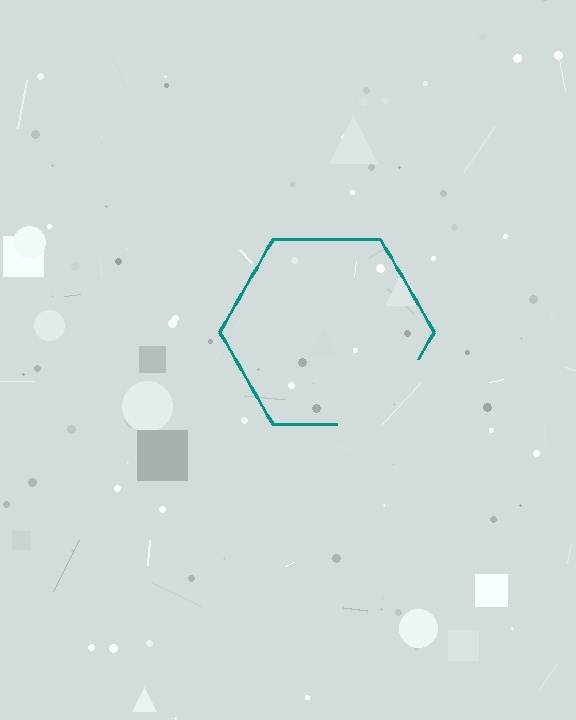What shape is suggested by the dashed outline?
The dashed outline suggests a hexagon.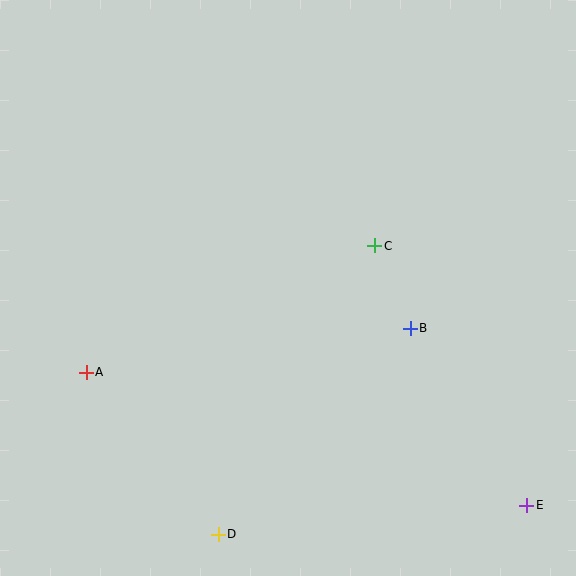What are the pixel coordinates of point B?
Point B is at (410, 328).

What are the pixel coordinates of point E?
Point E is at (527, 505).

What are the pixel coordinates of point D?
Point D is at (218, 534).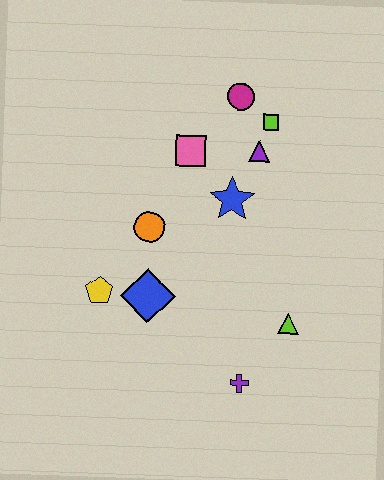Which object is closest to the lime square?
The purple triangle is closest to the lime square.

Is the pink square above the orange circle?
Yes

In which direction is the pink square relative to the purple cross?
The pink square is above the purple cross.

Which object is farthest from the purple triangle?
The purple cross is farthest from the purple triangle.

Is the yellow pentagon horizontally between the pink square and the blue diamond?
No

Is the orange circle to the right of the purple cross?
No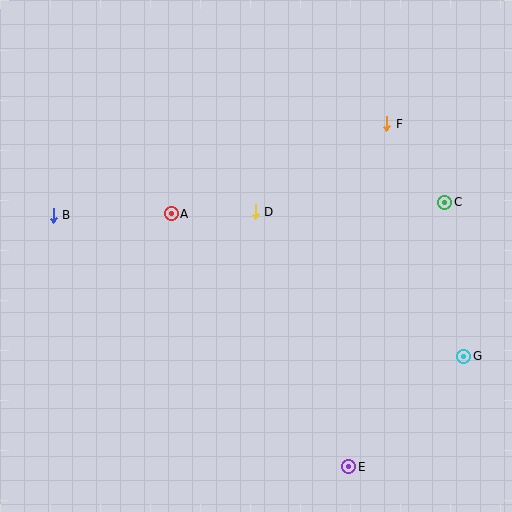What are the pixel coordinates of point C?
Point C is at (445, 202).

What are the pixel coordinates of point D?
Point D is at (255, 212).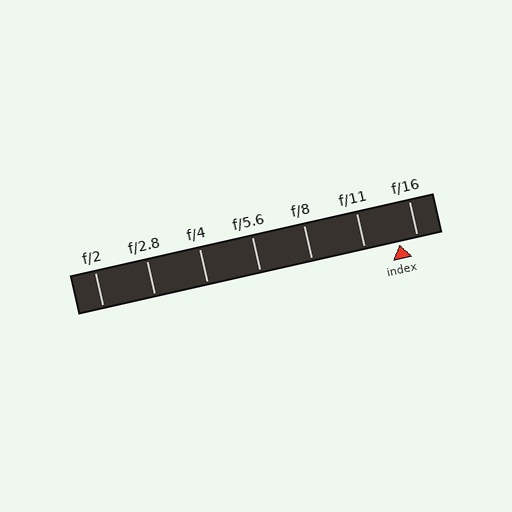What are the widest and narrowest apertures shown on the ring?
The widest aperture shown is f/2 and the narrowest is f/16.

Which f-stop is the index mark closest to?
The index mark is closest to f/16.